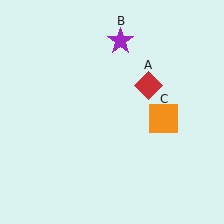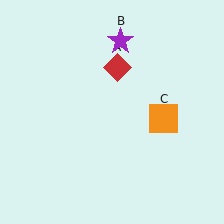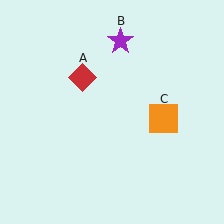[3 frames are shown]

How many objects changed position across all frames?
1 object changed position: red diamond (object A).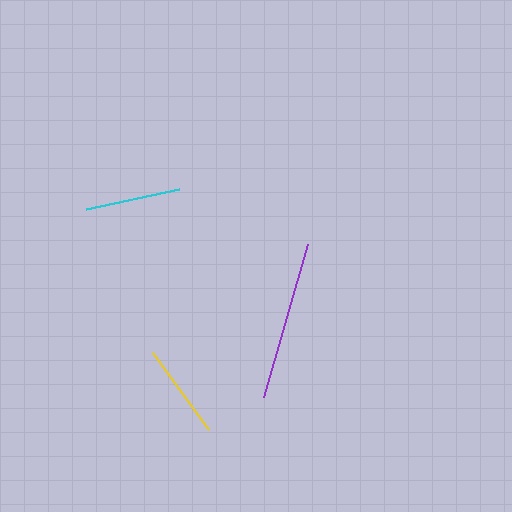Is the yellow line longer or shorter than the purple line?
The purple line is longer than the yellow line.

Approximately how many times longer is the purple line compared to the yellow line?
The purple line is approximately 1.7 times the length of the yellow line.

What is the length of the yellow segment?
The yellow segment is approximately 95 pixels long.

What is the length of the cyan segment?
The cyan segment is approximately 95 pixels long.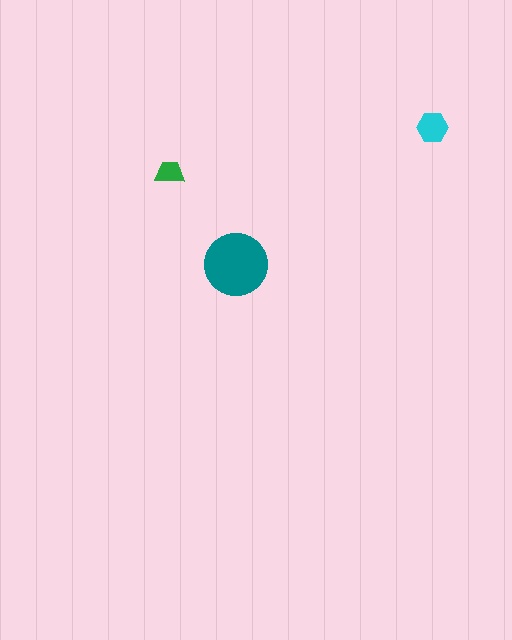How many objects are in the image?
There are 3 objects in the image.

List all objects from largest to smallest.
The teal circle, the cyan hexagon, the green trapezoid.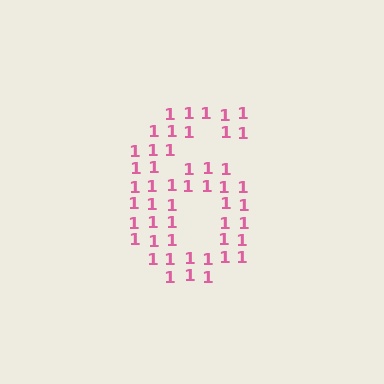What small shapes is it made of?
It is made of small digit 1's.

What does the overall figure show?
The overall figure shows the digit 6.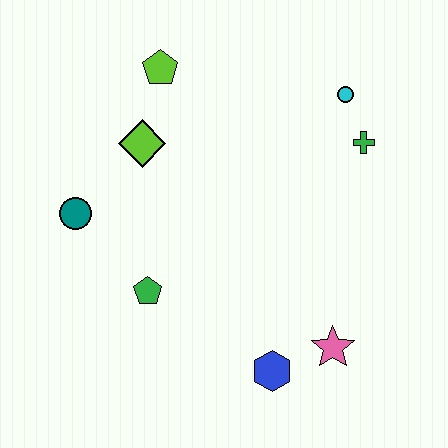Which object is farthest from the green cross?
The teal circle is farthest from the green cross.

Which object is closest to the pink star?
The blue hexagon is closest to the pink star.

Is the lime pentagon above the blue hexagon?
Yes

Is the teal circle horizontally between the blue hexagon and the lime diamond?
No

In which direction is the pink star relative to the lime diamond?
The pink star is below the lime diamond.